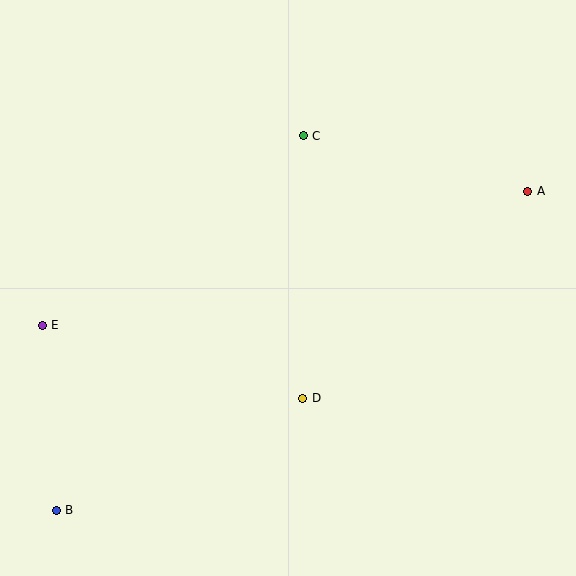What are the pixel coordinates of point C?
Point C is at (303, 136).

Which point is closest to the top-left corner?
Point E is closest to the top-left corner.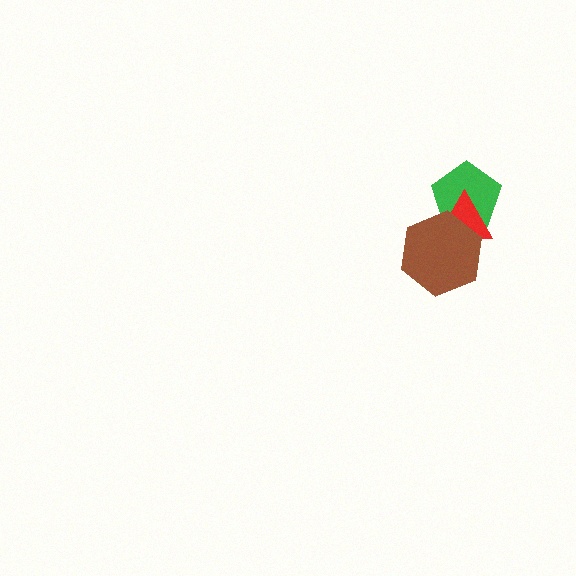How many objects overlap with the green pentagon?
2 objects overlap with the green pentagon.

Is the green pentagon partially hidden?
Yes, it is partially covered by another shape.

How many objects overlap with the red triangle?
2 objects overlap with the red triangle.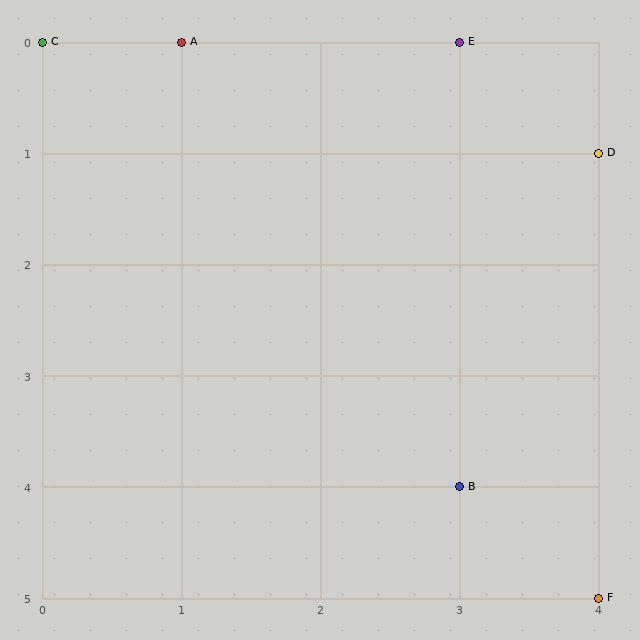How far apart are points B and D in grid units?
Points B and D are 1 column and 3 rows apart (about 3.2 grid units diagonally).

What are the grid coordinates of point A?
Point A is at grid coordinates (1, 0).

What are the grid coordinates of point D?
Point D is at grid coordinates (4, 1).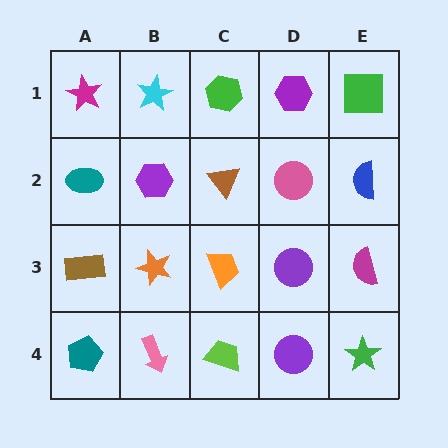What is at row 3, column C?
An orange trapezoid.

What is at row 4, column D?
A purple circle.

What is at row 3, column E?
A magenta semicircle.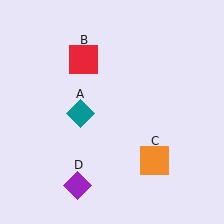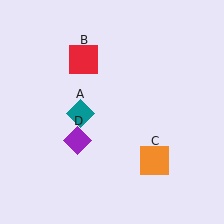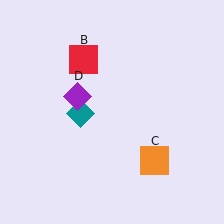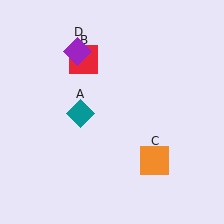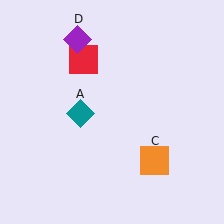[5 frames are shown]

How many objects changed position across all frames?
1 object changed position: purple diamond (object D).